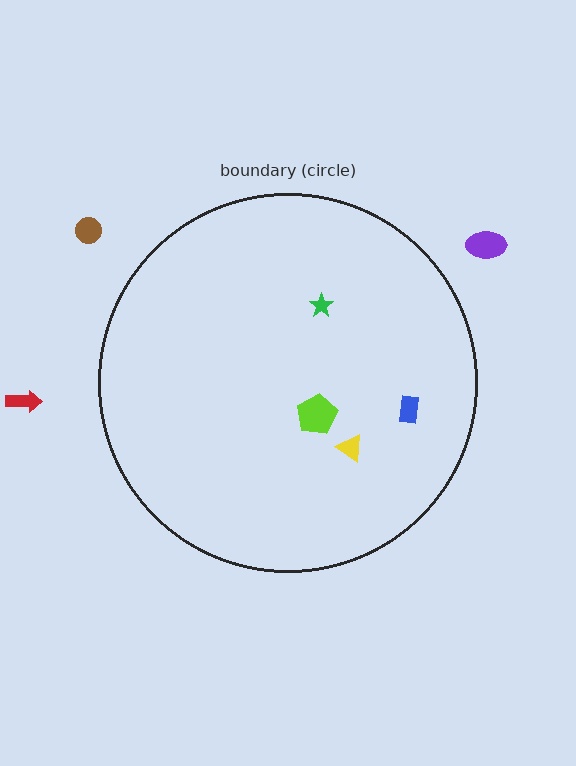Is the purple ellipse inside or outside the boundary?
Outside.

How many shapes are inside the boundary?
4 inside, 3 outside.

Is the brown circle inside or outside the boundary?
Outside.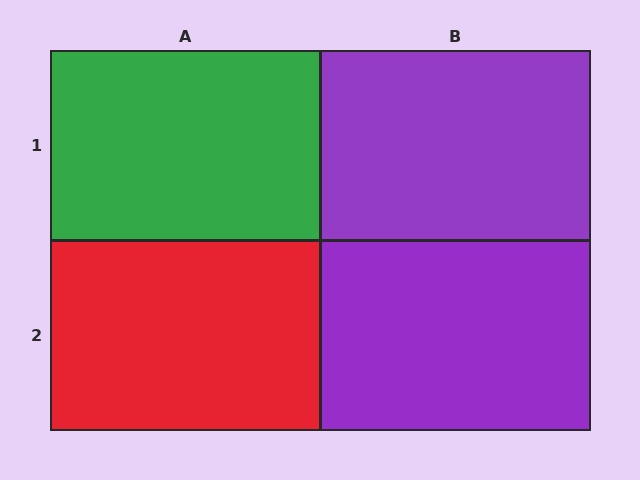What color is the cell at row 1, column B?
Purple.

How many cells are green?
1 cell is green.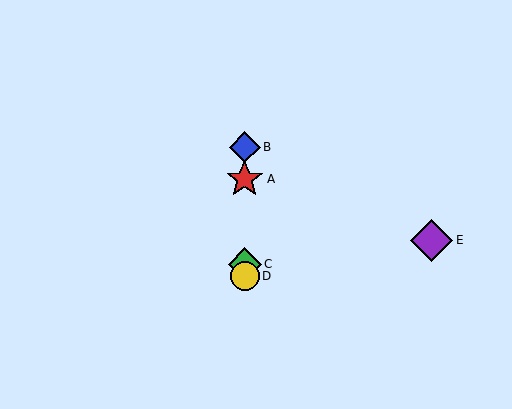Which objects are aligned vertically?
Objects A, B, C, D are aligned vertically.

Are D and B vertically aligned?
Yes, both are at x≈245.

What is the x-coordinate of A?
Object A is at x≈245.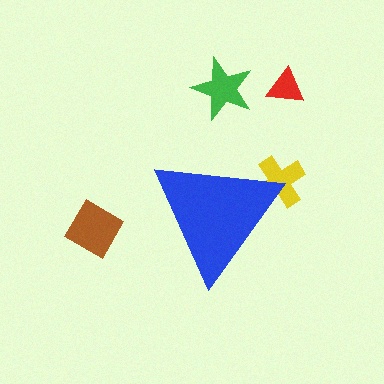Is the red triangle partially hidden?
No, the red triangle is fully visible.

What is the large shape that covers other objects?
A blue triangle.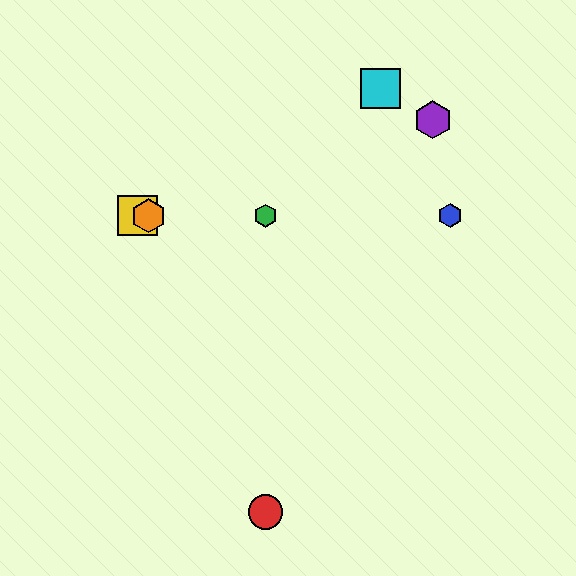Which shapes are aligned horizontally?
The blue hexagon, the green hexagon, the yellow square, the orange hexagon are aligned horizontally.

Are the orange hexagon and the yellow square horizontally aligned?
Yes, both are at y≈216.